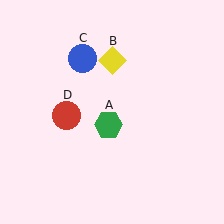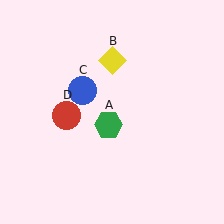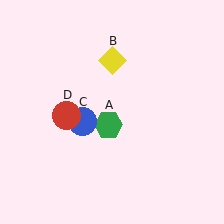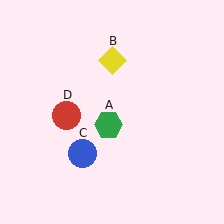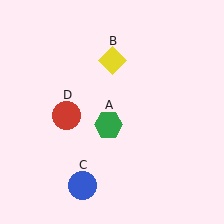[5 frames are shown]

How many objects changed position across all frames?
1 object changed position: blue circle (object C).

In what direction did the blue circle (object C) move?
The blue circle (object C) moved down.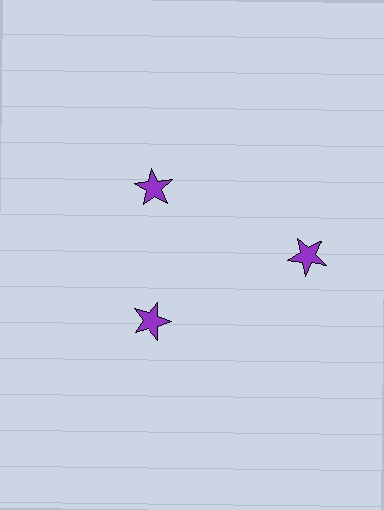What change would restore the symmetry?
The symmetry would be restored by moving it inward, back onto the ring so that all 3 stars sit at equal angles and equal distance from the center.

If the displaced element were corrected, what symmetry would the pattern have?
It would have 3-fold rotational symmetry — the pattern would map onto itself every 120 degrees.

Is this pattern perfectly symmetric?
No. The 3 purple stars are arranged in a ring, but one element near the 3 o'clock position is pushed outward from the center, breaking the 3-fold rotational symmetry.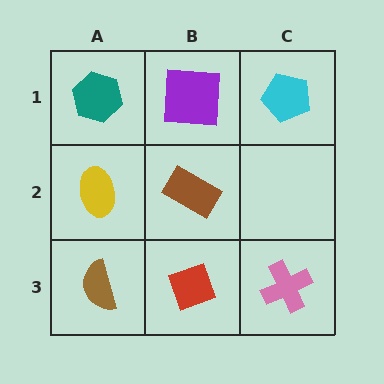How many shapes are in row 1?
3 shapes.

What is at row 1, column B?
A purple square.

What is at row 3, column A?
A brown semicircle.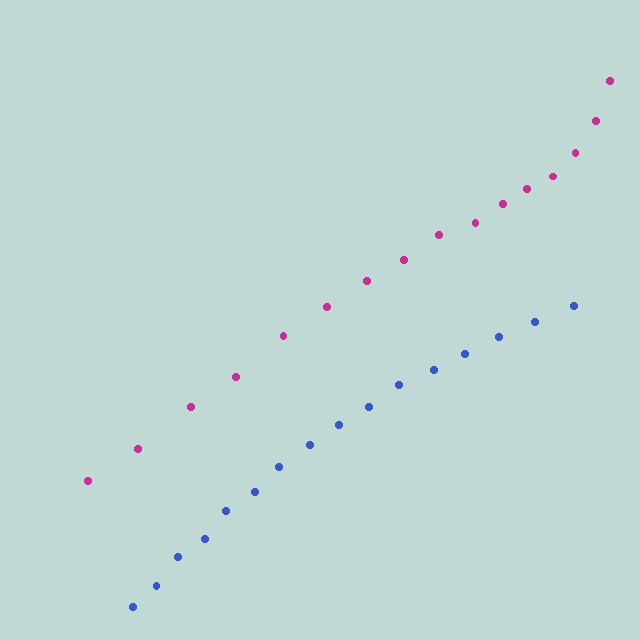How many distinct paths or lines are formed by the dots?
There are 2 distinct paths.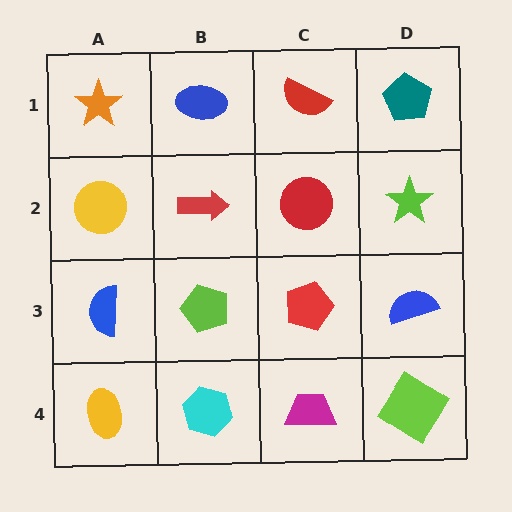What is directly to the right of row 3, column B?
A red pentagon.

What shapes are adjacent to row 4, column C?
A red pentagon (row 3, column C), a cyan hexagon (row 4, column B), a lime diamond (row 4, column D).